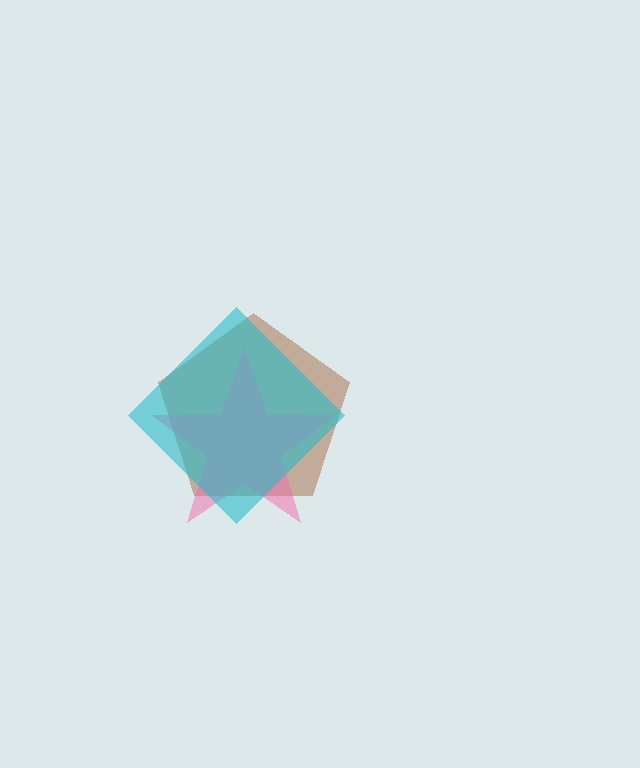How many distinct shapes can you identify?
There are 3 distinct shapes: a brown pentagon, a pink star, a cyan diamond.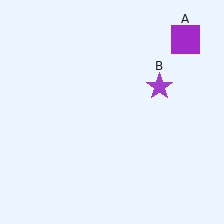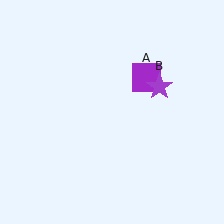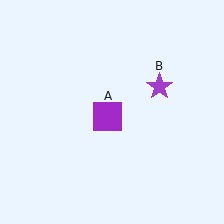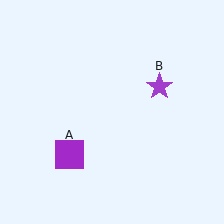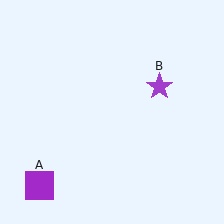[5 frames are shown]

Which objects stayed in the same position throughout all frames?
Purple star (object B) remained stationary.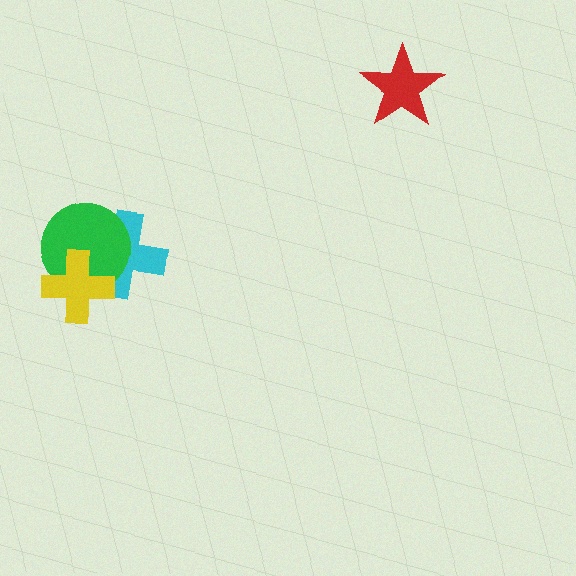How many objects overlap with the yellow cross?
2 objects overlap with the yellow cross.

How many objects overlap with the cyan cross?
2 objects overlap with the cyan cross.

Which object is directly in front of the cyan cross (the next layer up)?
The green circle is directly in front of the cyan cross.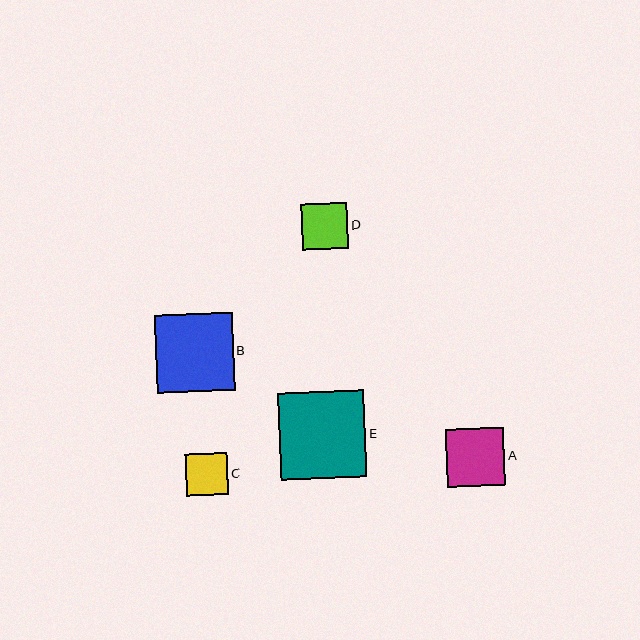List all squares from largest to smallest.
From largest to smallest: E, B, A, D, C.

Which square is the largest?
Square E is the largest with a size of approximately 86 pixels.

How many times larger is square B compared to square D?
Square B is approximately 1.7 times the size of square D.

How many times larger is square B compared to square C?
Square B is approximately 1.9 times the size of square C.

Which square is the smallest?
Square C is the smallest with a size of approximately 42 pixels.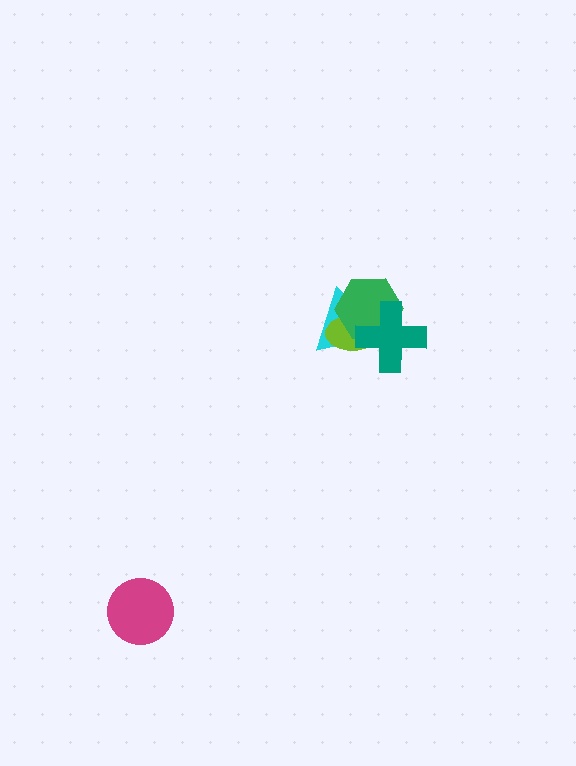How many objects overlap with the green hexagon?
3 objects overlap with the green hexagon.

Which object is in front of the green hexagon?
The teal cross is in front of the green hexagon.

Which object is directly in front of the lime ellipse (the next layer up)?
The green hexagon is directly in front of the lime ellipse.